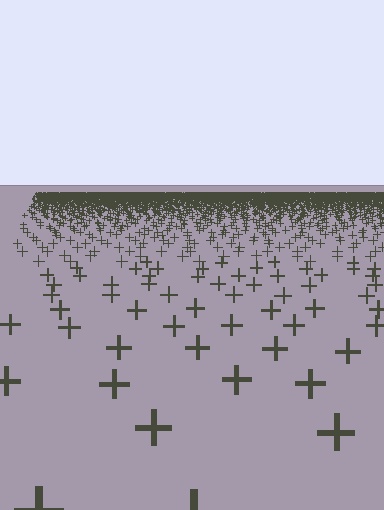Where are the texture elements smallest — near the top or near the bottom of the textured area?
Near the top.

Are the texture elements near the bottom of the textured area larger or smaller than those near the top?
Larger. Near the bottom, elements are closer to the viewer and appear at a bigger on-screen size.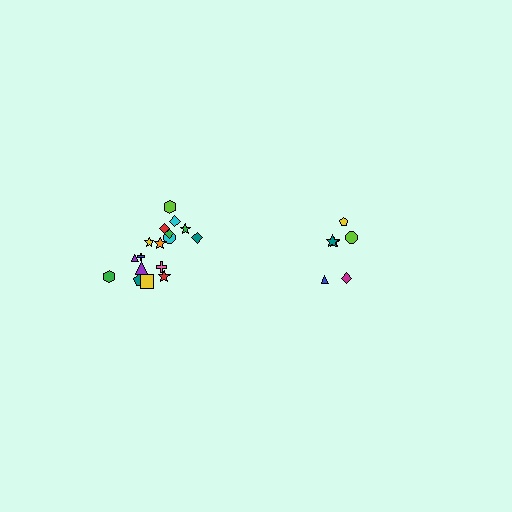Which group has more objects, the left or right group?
The left group.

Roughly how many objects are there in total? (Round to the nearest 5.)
Roughly 25 objects in total.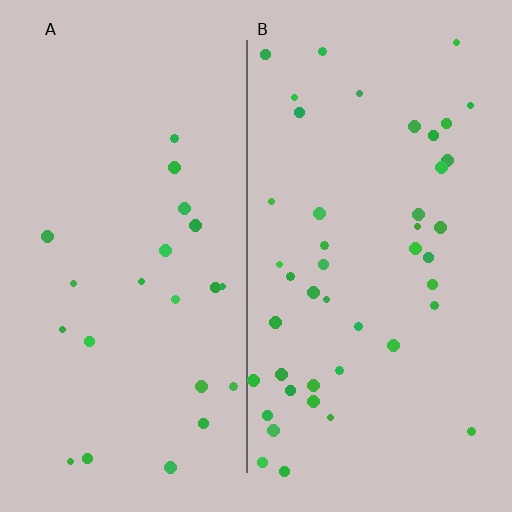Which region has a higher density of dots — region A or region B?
B (the right).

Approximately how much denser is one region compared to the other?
Approximately 2.0× — region B over region A.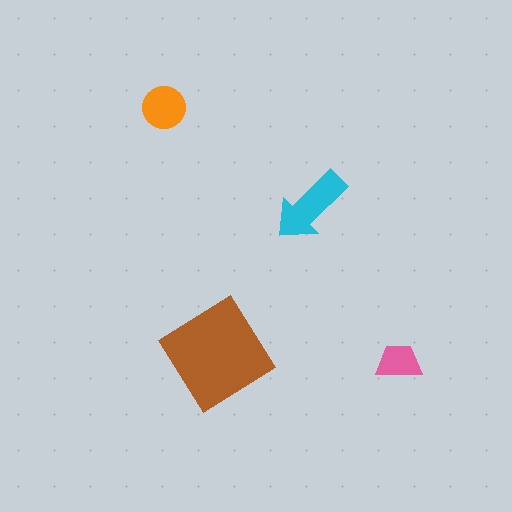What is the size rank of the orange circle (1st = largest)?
3rd.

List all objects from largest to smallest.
The brown diamond, the cyan arrow, the orange circle, the pink trapezoid.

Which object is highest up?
The orange circle is topmost.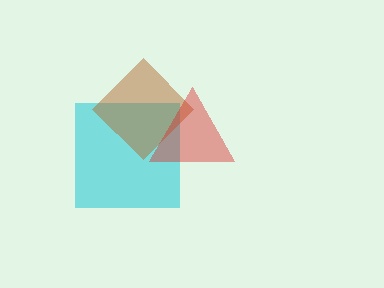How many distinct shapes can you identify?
There are 3 distinct shapes: a cyan square, a brown diamond, a red triangle.